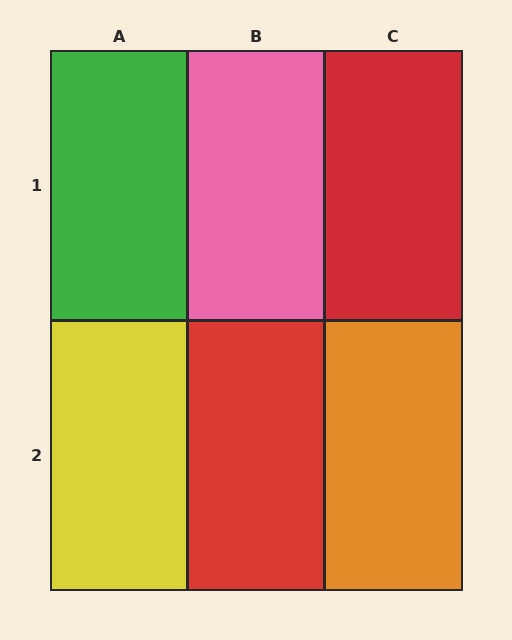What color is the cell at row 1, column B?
Pink.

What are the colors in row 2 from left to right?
Yellow, red, orange.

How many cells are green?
1 cell is green.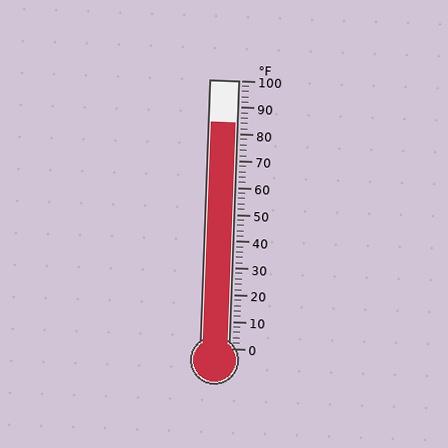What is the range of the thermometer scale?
The thermometer scale ranges from 0°F to 100°F.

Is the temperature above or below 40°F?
The temperature is above 40°F.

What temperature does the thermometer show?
The thermometer shows approximately 84°F.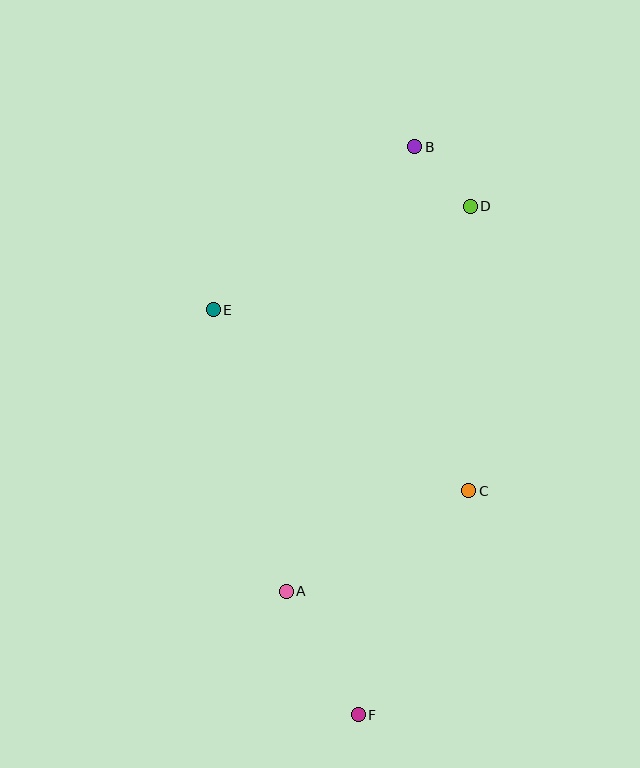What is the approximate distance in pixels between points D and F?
The distance between D and F is approximately 521 pixels.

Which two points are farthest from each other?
Points B and F are farthest from each other.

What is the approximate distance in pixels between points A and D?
The distance between A and D is approximately 427 pixels.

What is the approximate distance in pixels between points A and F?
The distance between A and F is approximately 143 pixels.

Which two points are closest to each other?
Points B and D are closest to each other.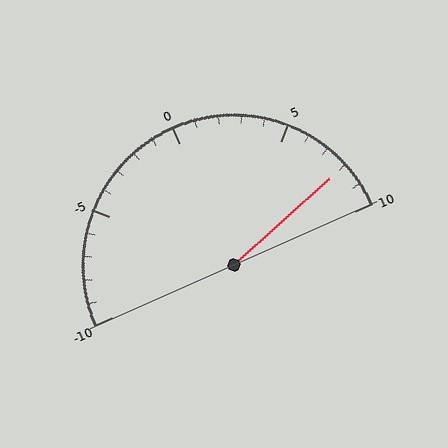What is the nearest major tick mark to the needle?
The nearest major tick mark is 10.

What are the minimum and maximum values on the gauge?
The gauge ranges from -10 to 10.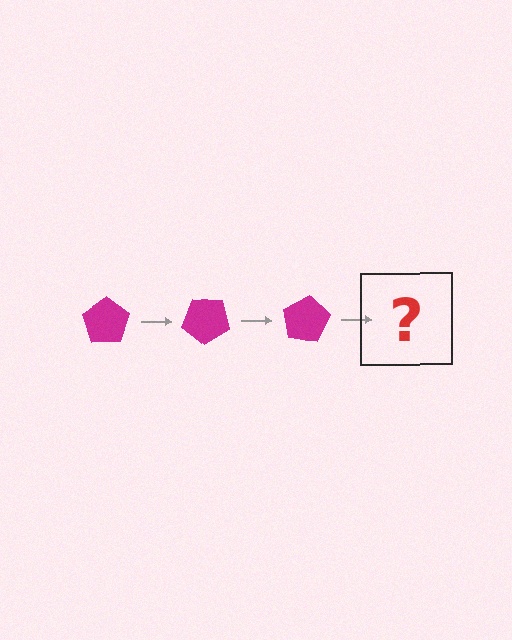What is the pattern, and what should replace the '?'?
The pattern is that the pentagon rotates 40 degrees each step. The '?' should be a magenta pentagon rotated 120 degrees.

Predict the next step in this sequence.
The next step is a magenta pentagon rotated 120 degrees.